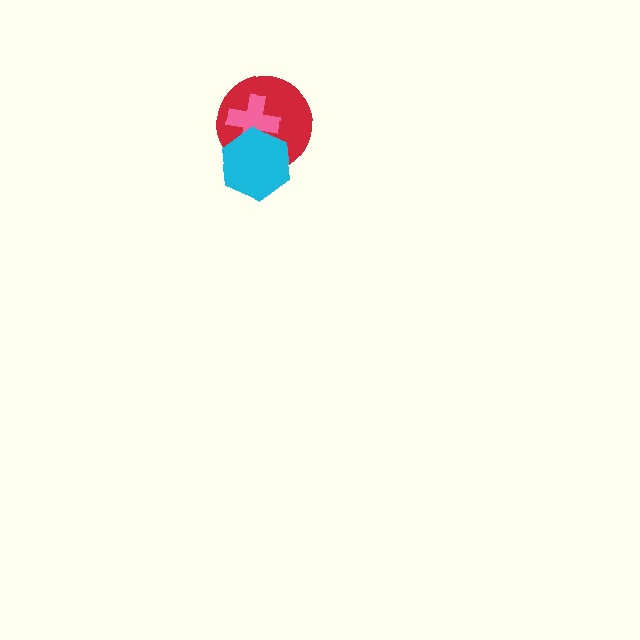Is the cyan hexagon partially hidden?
No, no other shape covers it.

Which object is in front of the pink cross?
The cyan hexagon is in front of the pink cross.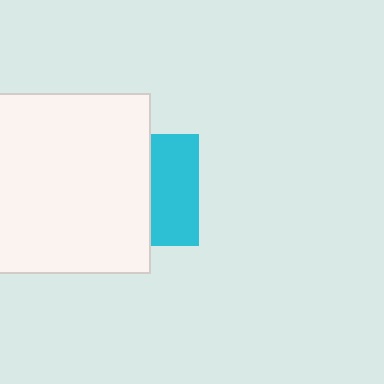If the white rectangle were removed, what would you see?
You would see the complete cyan square.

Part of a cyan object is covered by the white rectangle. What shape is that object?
It is a square.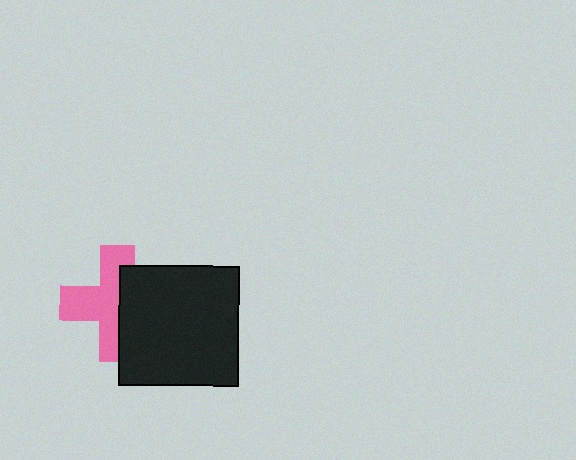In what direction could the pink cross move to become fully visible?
The pink cross could move left. That would shift it out from behind the black square entirely.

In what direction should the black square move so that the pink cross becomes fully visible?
The black square should move right. That is the shortest direction to clear the overlap and leave the pink cross fully visible.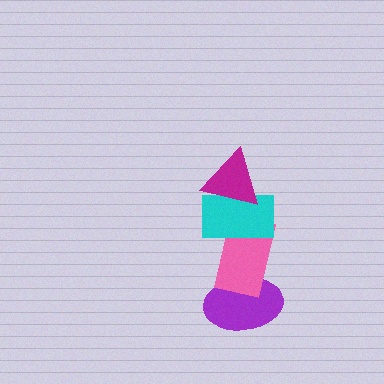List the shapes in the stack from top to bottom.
From top to bottom: the magenta triangle, the cyan rectangle, the pink rectangle, the purple ellipse.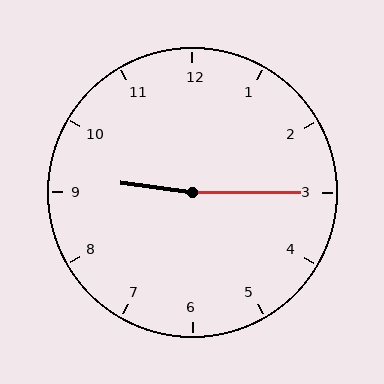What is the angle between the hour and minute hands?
Approximately 172 degrees.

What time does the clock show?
9:15.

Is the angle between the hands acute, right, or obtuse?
It is obtuse.